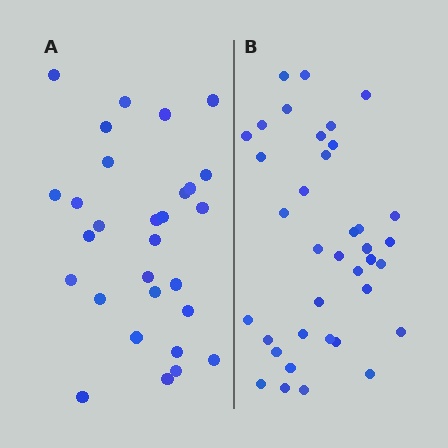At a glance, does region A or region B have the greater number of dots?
Region B (the right region) has more dots.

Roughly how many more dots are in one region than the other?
Region B has roughly 8 or so more dots than region A.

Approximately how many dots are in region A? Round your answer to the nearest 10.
About 30 dots. (The exact count is 29, which rounds to 30.)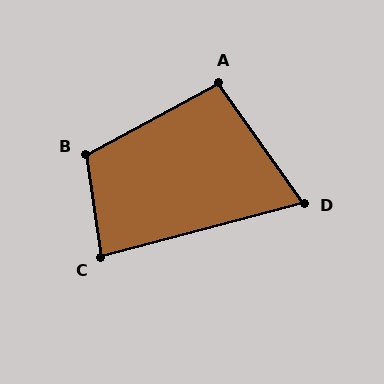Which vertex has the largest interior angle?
B, at approximately 110 degrees.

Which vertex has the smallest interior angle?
D, at approximately 70 degrees.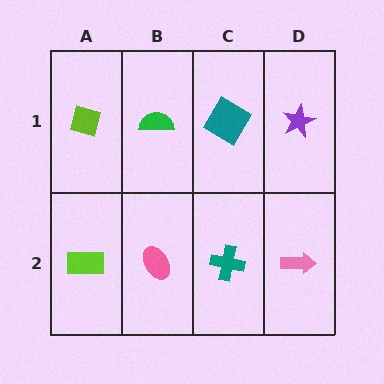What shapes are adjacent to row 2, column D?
A purple star (row 1, column D), a teal cross (row 2, column C).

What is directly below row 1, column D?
A pink arrow.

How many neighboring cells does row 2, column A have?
2.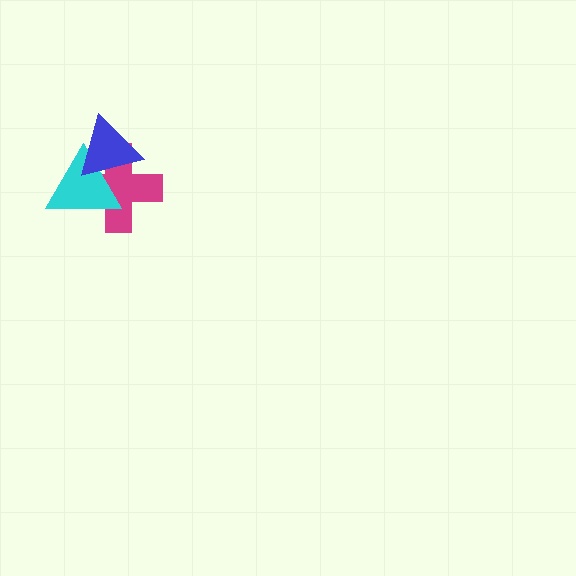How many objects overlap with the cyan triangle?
2 objects overlap with the cyan triangle.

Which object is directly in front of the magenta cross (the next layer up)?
The cyan triangle is directly in front of the magenta cross.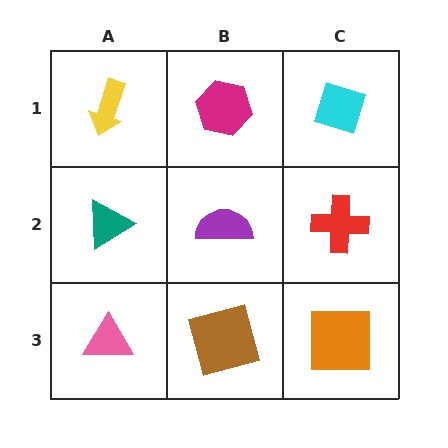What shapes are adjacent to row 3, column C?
A red cross (row 2, column C), a brown square (row 3, column B).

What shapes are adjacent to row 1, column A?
A teal triangle (row 2, column A), a magenta hexagon (row 1, column B).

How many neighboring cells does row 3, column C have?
2.